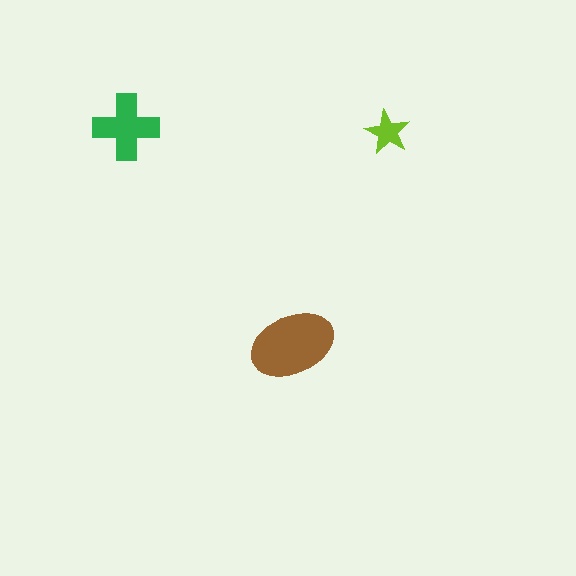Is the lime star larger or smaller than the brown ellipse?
Smaller.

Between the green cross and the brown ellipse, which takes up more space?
The brown ellipse.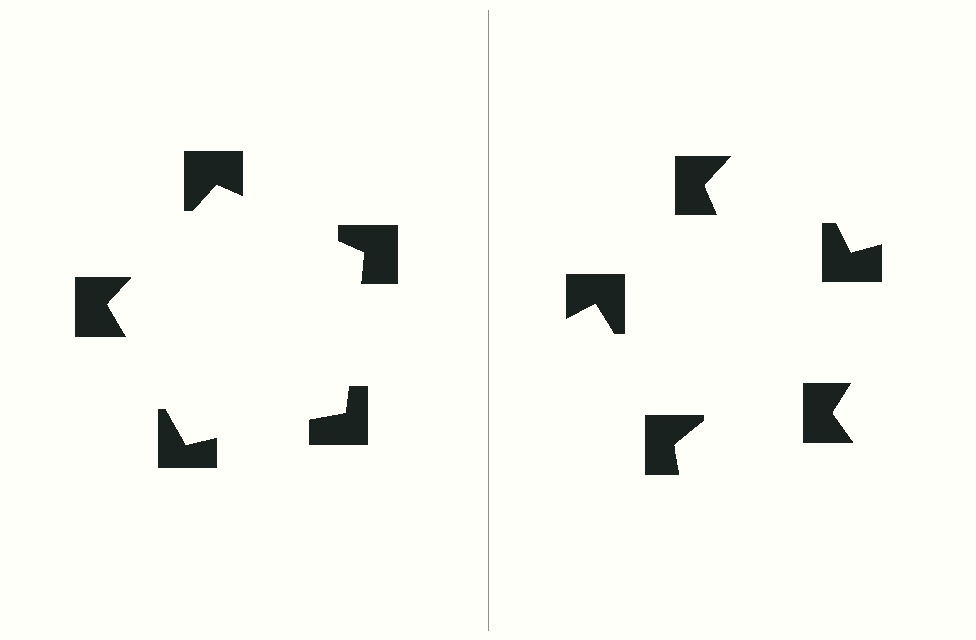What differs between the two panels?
The notched squares are positioned identically on both sides; only the wedge orientations differ. On the left they align to a pentagon; on the right they are misaligned.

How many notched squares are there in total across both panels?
10 — 5 on each side.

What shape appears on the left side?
An illusory pentagon.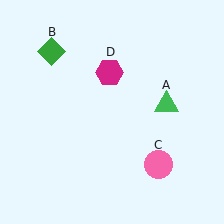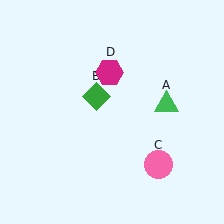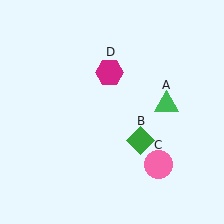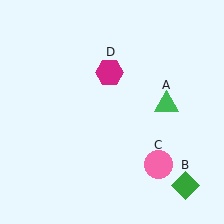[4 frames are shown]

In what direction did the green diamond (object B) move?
The green diamond (object B) moved down and to the right.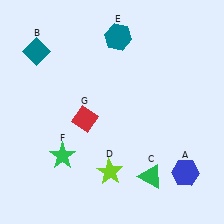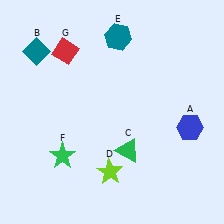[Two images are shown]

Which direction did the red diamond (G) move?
The red diamond (G) moved up.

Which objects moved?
The objects that moved are: the blue hexagon (A), the green triangle (C), the red diamond (G).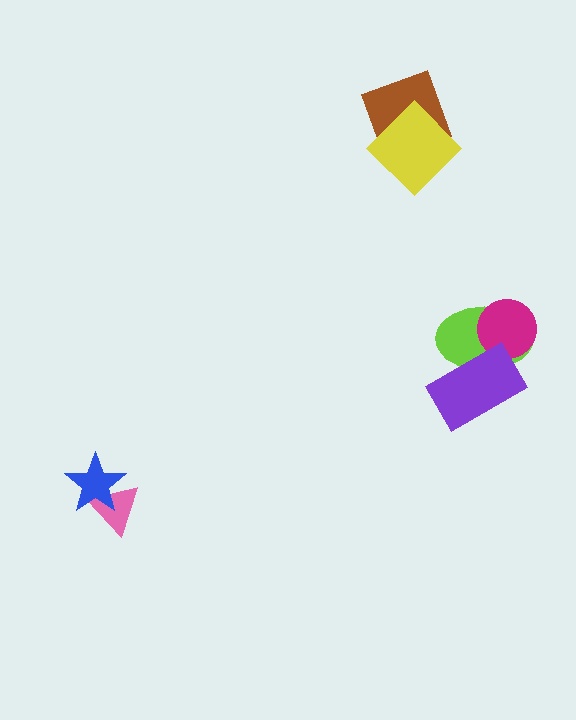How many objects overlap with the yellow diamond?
1 object overlaps with the yellow diamond.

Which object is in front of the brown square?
The yellow diamond is in front of the brown square.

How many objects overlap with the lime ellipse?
2 objects overlap with the lime ellipse.